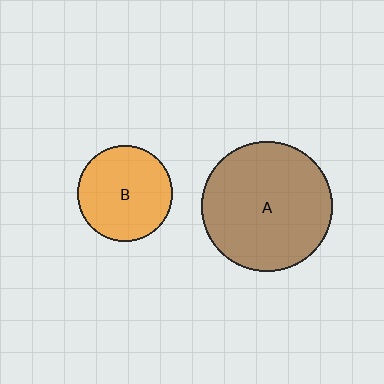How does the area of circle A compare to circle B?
Approximately 1.9 times.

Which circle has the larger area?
Circle A (brown).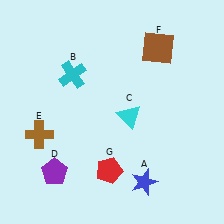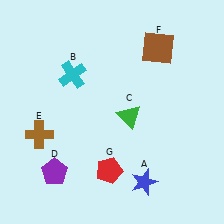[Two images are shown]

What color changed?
The triangle (C) changed from cyan in Image 1 to green in Image 2.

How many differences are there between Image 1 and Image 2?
There is 1 difference between the two images.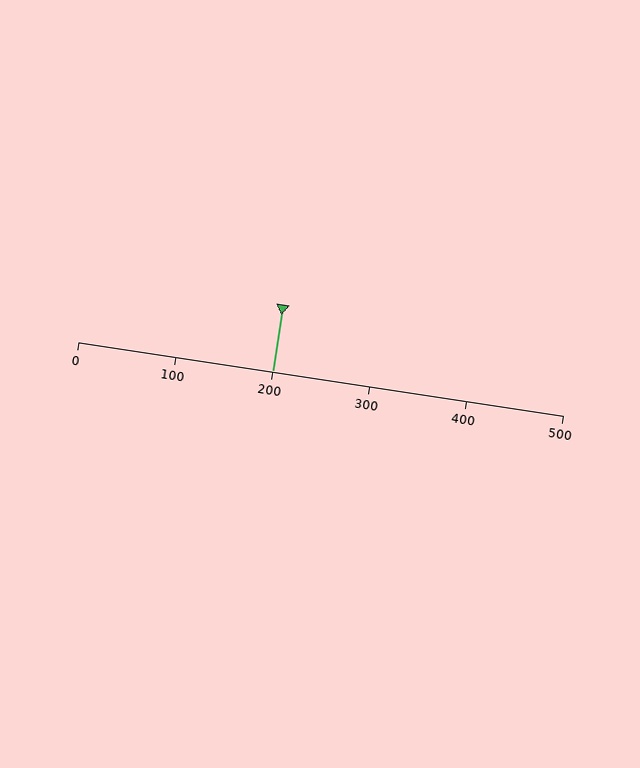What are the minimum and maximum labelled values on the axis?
The axis runs from 0 to 500.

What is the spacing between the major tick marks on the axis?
The major ticks are spaced 100 apart.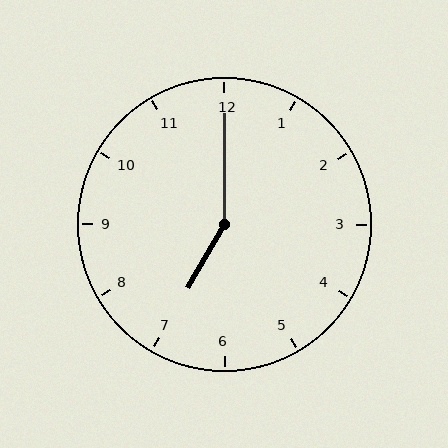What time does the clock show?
7:00.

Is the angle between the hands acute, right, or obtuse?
It is obtuse.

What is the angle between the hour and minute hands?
Approximately 150 degrees.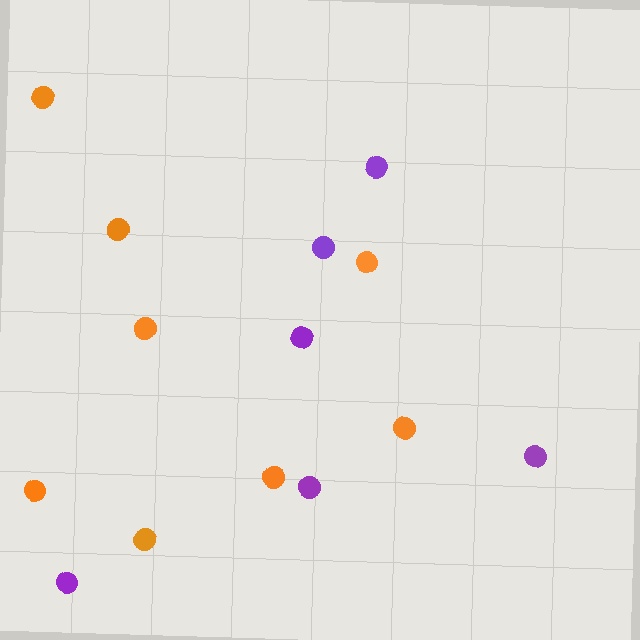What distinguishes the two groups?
There are 2 groups: one group of orange circles (8) and one group of purple circles (6).